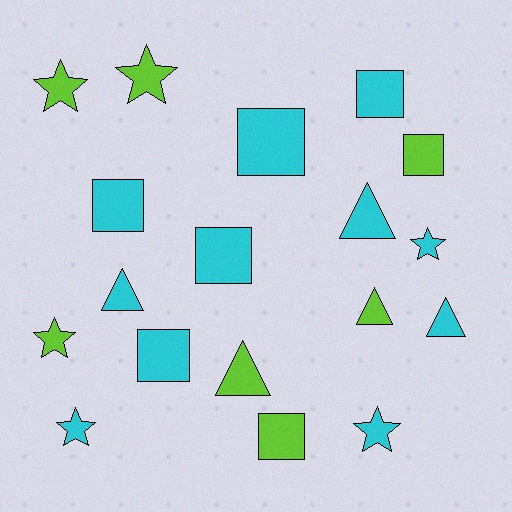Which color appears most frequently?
Cyan, with 11 objects.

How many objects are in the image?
There are 18 objects.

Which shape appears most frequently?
Square, with 7 objects.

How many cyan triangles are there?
There are 3 cyan triangles.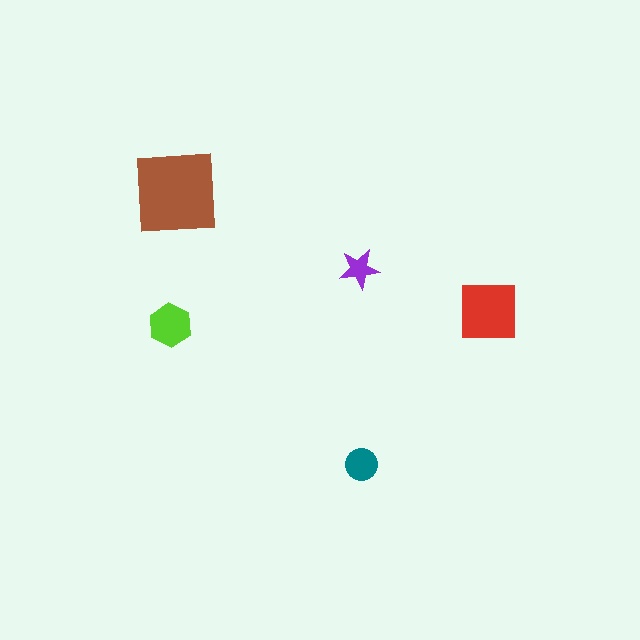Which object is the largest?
The brown square.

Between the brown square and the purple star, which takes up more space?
The brown square.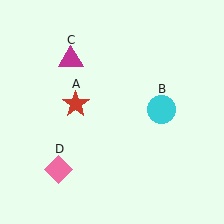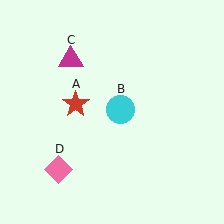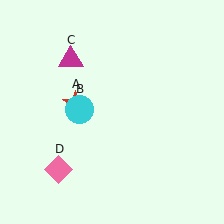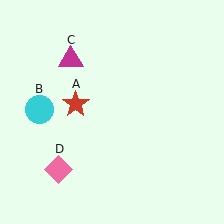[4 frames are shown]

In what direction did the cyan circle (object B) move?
The cyan circle (object B) moved left.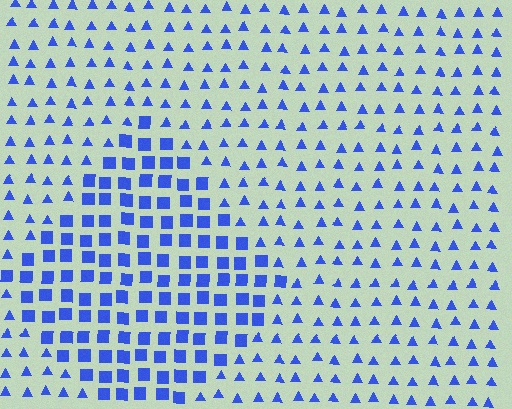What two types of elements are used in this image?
The image uses squares inside the diamond region and triangles outside it.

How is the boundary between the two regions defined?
The boundary is defined by a change in element shape: squares inside vs. triangles outside. All elements share the same color and spacing.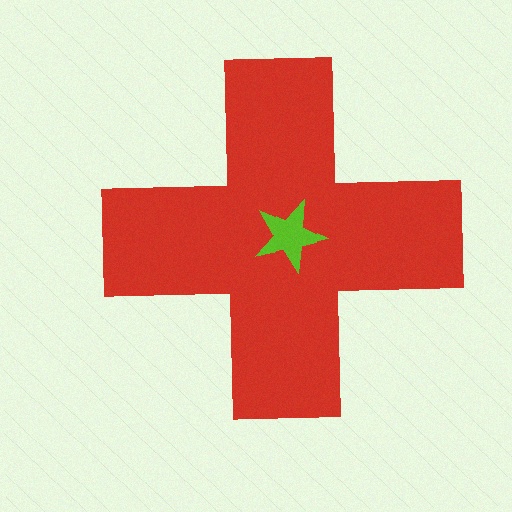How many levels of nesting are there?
2.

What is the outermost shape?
The red cross.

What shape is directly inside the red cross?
The lime star.